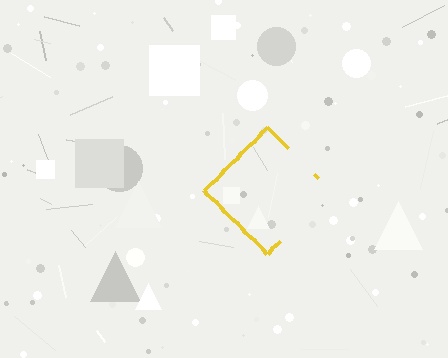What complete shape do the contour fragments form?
The contour fragments form a diamond.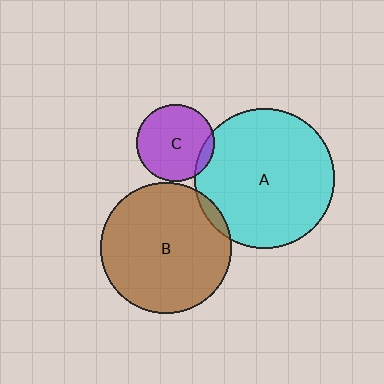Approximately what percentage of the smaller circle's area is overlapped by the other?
Approximately 5%.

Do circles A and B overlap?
Yes.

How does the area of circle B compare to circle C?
Approximately 2.9 times.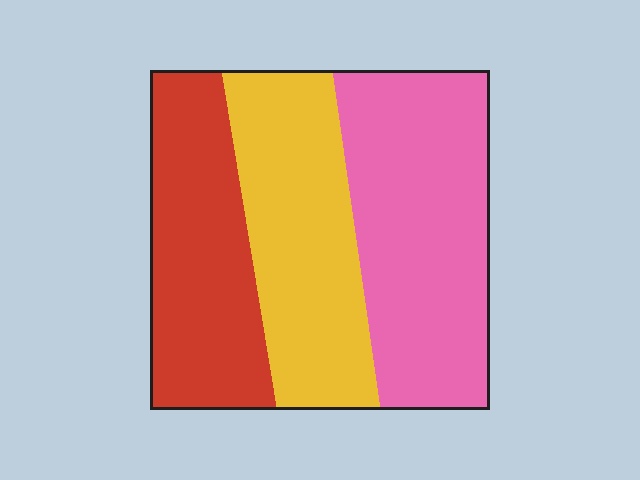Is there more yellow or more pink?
Pink.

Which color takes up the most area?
Pink, at roughly 40%.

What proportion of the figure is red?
Red covers 29% of the figure.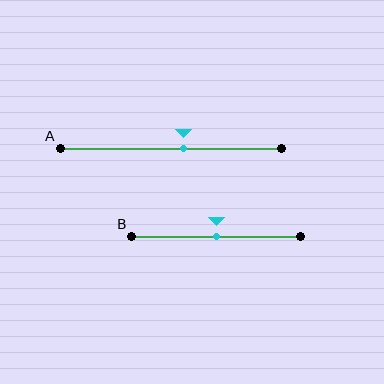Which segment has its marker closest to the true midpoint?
Segment B has its marker closest to the true midpoint.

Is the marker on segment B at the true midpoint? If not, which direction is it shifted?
Yes, the marker on segment B is at the true midpoint.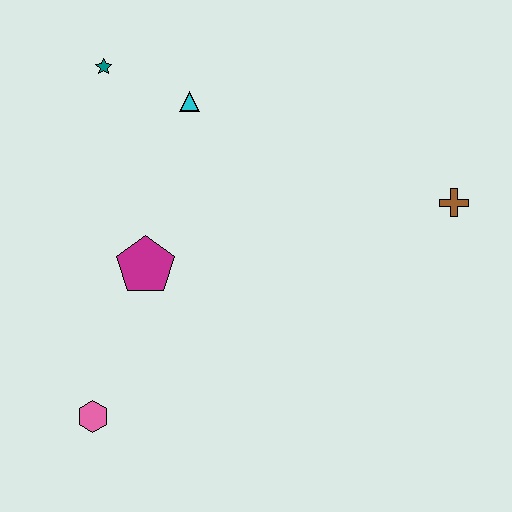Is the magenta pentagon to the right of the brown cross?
No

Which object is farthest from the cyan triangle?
The pink hexagon is farthest from the cyan triangle.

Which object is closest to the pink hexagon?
The magenta pentagon is closest to the pink hexagon.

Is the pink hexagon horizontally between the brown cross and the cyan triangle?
No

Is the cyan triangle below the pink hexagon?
No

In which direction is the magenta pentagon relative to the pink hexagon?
The magenta pentagon is above the pink hexagon.